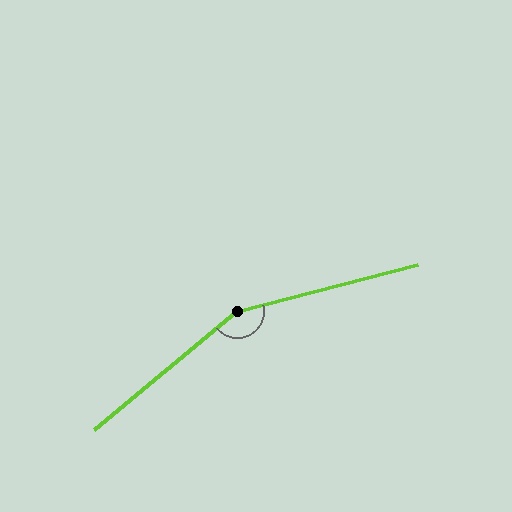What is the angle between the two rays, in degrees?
Approximately 155 degrees.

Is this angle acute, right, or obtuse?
It is obtuse.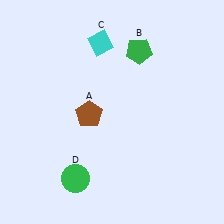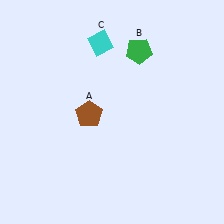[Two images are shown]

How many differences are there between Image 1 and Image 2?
There is 1 difference between the two images.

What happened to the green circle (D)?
The green circle (D) was removed in Image 2. It was in the bottom-left area of Image 1.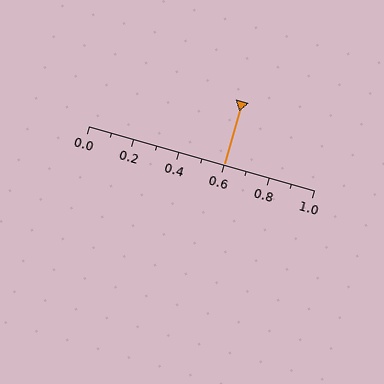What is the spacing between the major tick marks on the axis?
The major ticks are spaced 0.2 apart.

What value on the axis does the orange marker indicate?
The marker indicates approximately 0.6.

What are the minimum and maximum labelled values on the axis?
The axis runs from 0.0 to 1.0.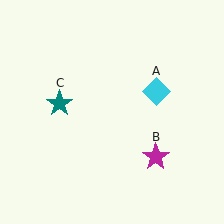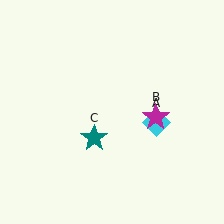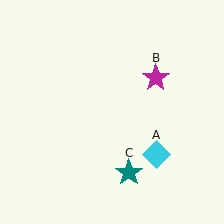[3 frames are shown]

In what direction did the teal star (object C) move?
The teal star (object C) moved down and to the right.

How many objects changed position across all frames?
3 objects changed position: cyan diamond (object A), magenta star (object B), teal star (object C).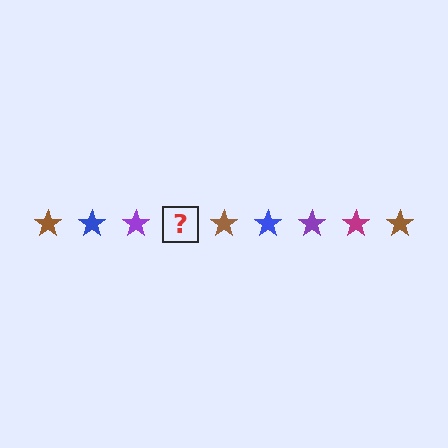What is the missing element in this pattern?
The missing element is a magenta star.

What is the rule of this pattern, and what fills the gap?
The rule is that the pattern cycles through brown, blue, purple, magenta stars. The gap should be filled with a magenta star.